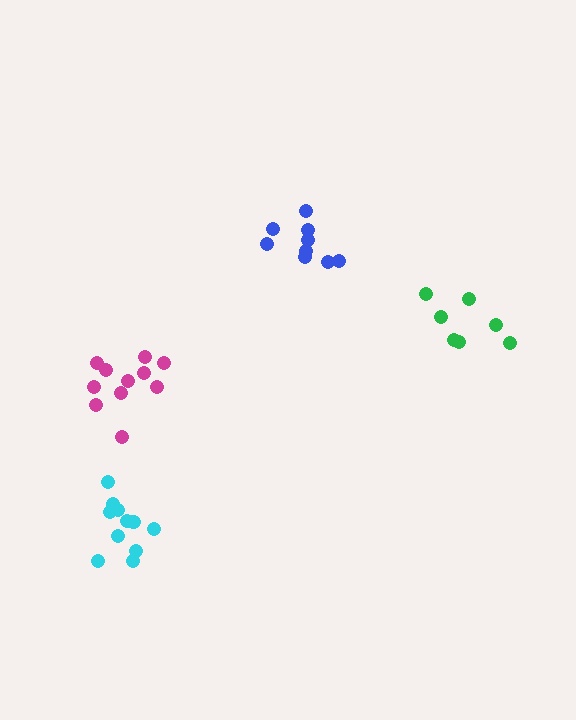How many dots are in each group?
Group 1: 11 dots, Group 2: 9 dots, Group 3: 7 dots, Group 4: 12 dots (39 total).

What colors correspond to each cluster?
The clusters are colored: magenta, blue, green, cyan.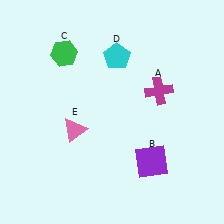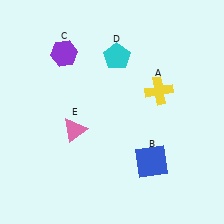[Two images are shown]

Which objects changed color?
A changed from magenta to yellow. B changed from purple to blue. C changed from green to purple.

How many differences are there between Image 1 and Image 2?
There are 3 differences between the two images.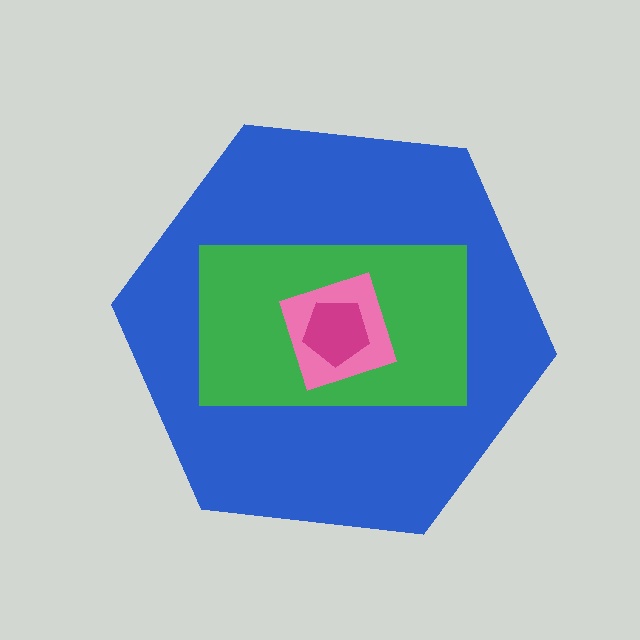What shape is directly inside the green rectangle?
The pink diamond.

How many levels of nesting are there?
4.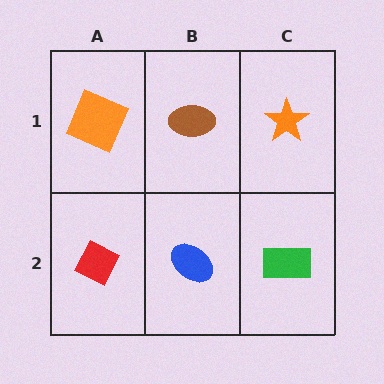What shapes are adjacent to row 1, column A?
A red diamond (row 2, column A), a brown ellipse (row 1, column B).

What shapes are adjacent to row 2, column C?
An orange star (row 1, column C), a blue ellipse (row 2, column B).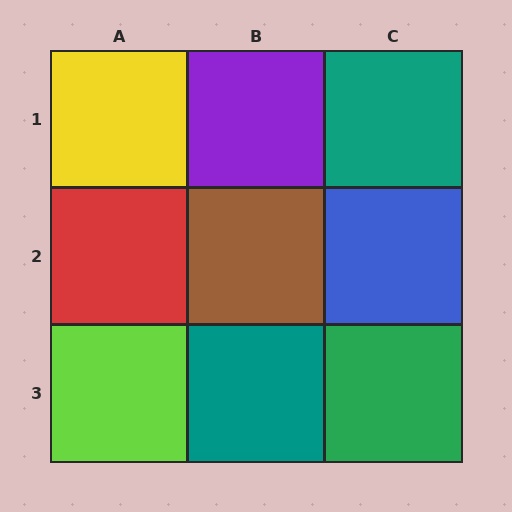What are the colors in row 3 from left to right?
Lime, teal, green.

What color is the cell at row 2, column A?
Red.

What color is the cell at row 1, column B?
Purple.